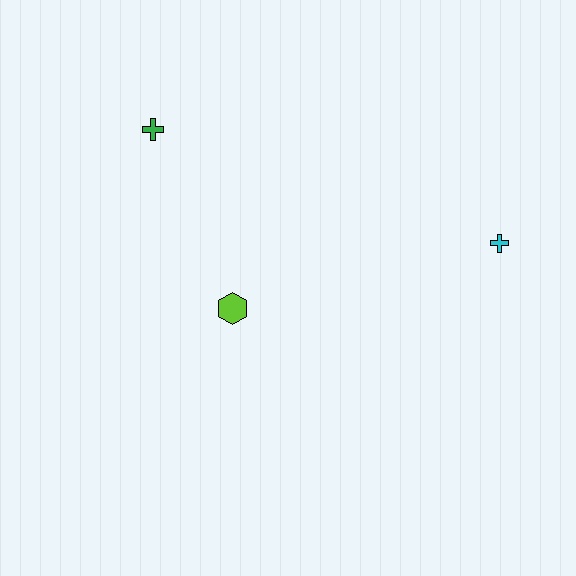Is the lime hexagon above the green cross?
No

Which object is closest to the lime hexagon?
The green cross is closest to the lime hexagon.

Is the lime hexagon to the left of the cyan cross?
Yes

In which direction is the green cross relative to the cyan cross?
The green cross is to the left of the cyan cross.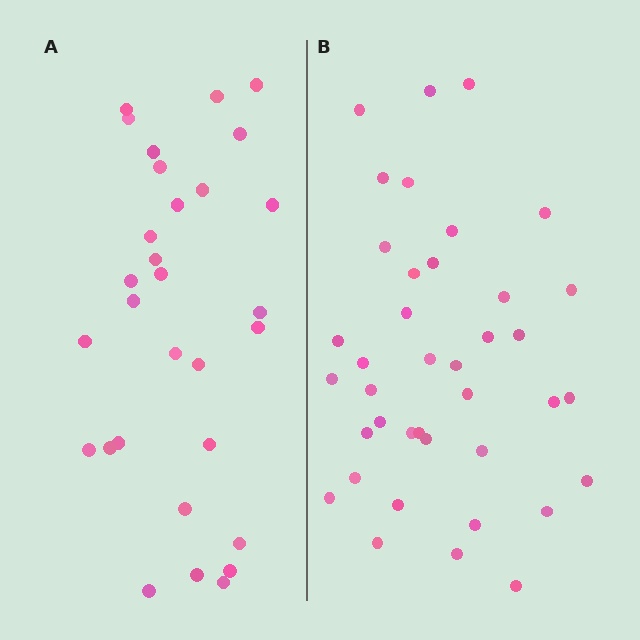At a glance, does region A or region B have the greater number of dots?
Region B (the right region) has more dots.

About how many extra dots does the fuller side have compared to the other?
Region B has roughly 8 or so more dots than region A.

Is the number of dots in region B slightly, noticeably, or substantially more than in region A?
Region B has noticeably more, but not dramatically so. The ratio is roughly 1.3 to 1.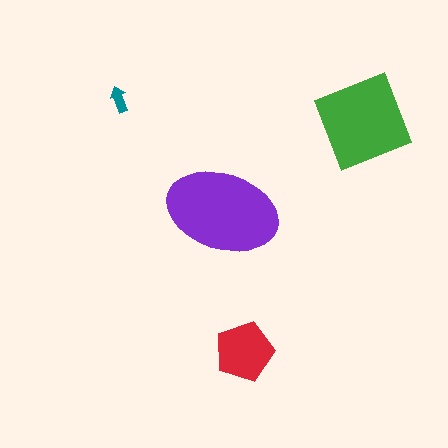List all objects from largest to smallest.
The purple ellipse, the green diamond, the red pentagon, the teal arrow.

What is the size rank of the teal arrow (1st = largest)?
4th.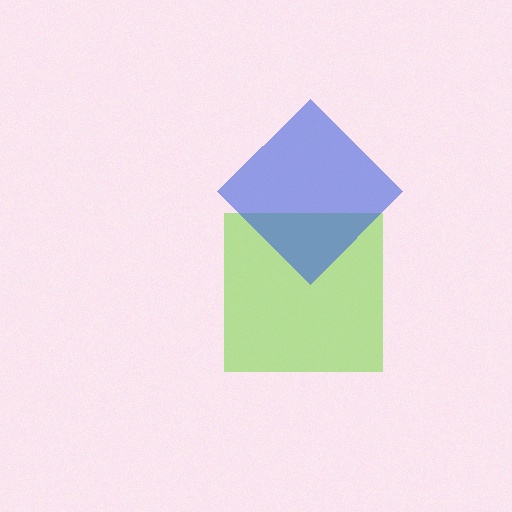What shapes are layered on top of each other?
The layered shapes are: a lime square, a blue diamond.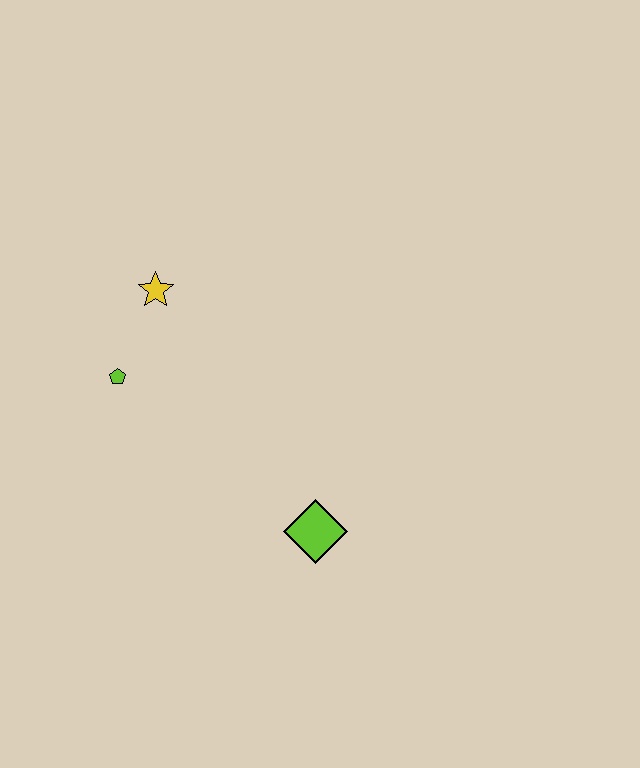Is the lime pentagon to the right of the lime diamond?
No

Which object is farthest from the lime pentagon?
The lime diamond is farthest from the lime pentagon.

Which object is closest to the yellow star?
The lime pentagon is closest to the yellow star.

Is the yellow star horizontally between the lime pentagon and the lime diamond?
Yes